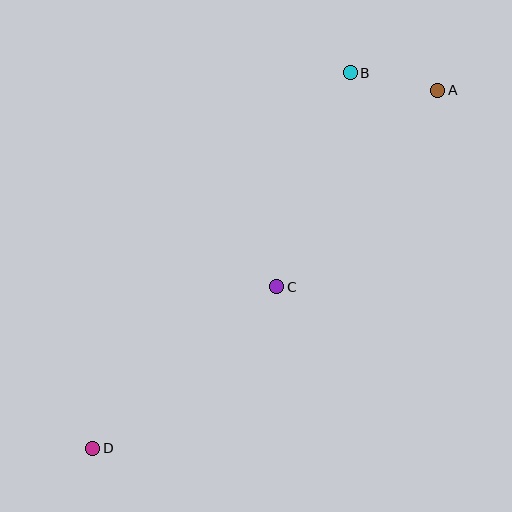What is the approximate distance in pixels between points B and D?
The distance between B and D is approximately 456 pixels.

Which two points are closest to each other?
Points A and B are closest to each other.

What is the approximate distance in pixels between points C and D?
The distance between C and D is approximately 245 pixels.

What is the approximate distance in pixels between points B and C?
The distance between B and C is approximately 226 pixels.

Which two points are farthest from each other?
Points A and D are farthest from each other.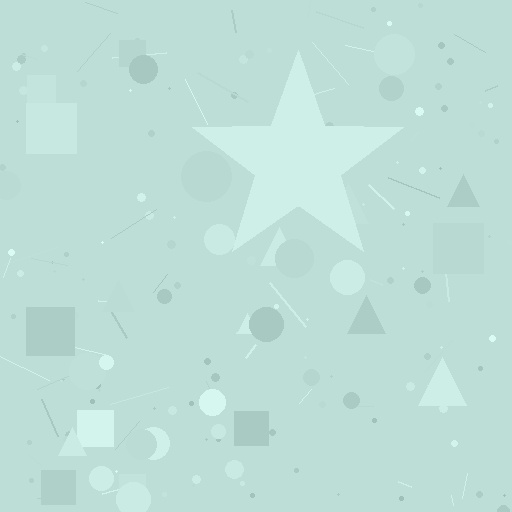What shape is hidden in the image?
A star is hidden in the image.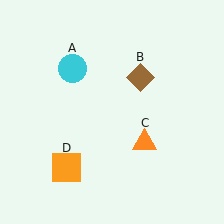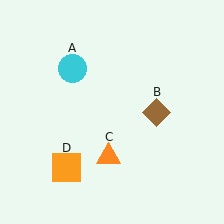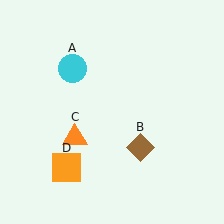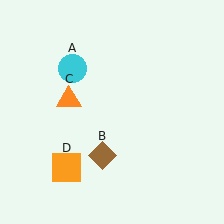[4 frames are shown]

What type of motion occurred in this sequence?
The brown diamond (object B), orange triangle (object C) rotated clockwise around the center of the scene.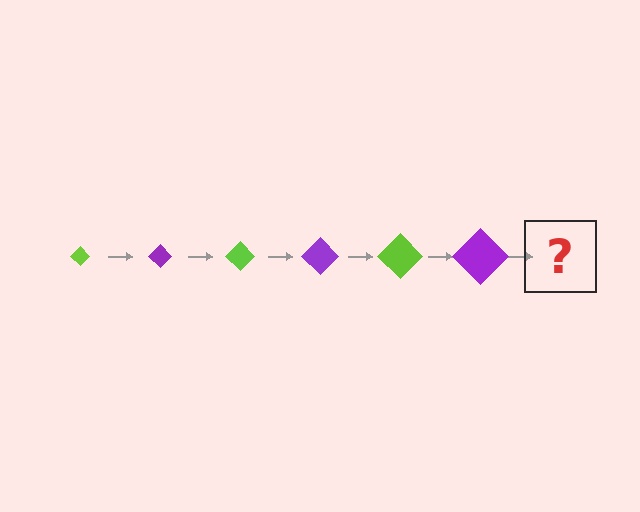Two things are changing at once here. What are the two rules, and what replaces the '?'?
The two rules are that the diamond grows larger each step and the color cycles through lime and purple. The '?' should be a lime diamond, larger than the previous one.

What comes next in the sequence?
The next element should be a lime diamond, larger than the previous one.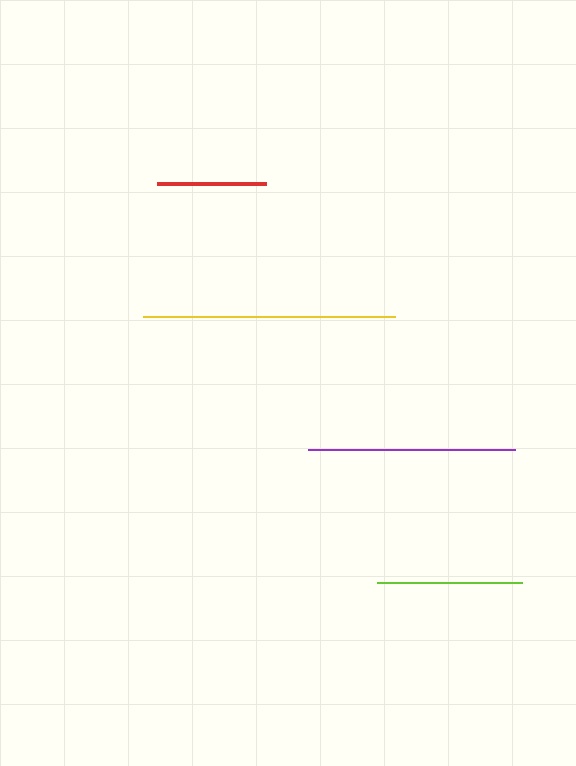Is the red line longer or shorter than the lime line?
The lime line is longer than the red line.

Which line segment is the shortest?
The red line is the shortest at approximately 108 pixels.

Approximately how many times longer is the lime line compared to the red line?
The lime line is approximately 1.3 times the length of the red line.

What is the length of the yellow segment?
The yellow segment is approximately 252 pixels long.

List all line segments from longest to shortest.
From longest to shortest: yellow, purple, lime, red.